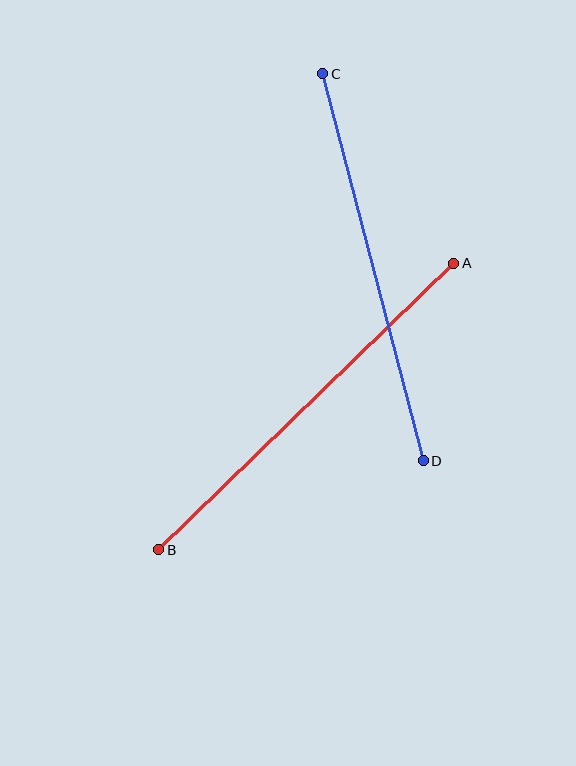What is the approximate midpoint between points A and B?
The midpoint is at approximately (306, 406) pixels.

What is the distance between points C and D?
The distance is approximately 399 pixels.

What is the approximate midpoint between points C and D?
The midpoint is at approximately (373, 267) pixels.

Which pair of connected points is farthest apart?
Points A and B are farthest apart.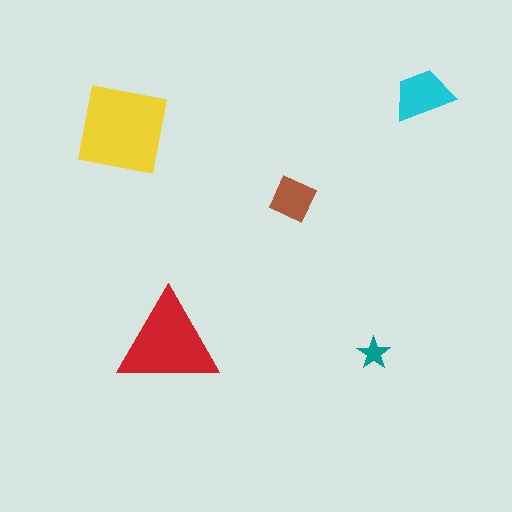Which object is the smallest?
The teal star.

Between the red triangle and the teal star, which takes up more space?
The red triangle.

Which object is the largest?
The yellow square.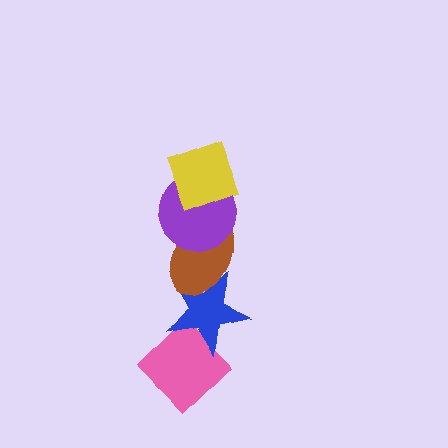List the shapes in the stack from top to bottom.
From top to bottom: the yellow diamond, the purple circle, the brown ellipse, the blue star, the pink diamond.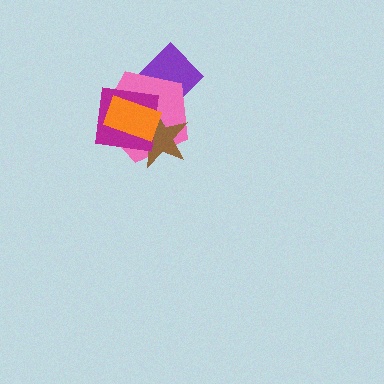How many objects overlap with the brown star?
3 objects overlap with the brown star.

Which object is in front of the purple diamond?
The pink pentagon is in front of the purple diamond.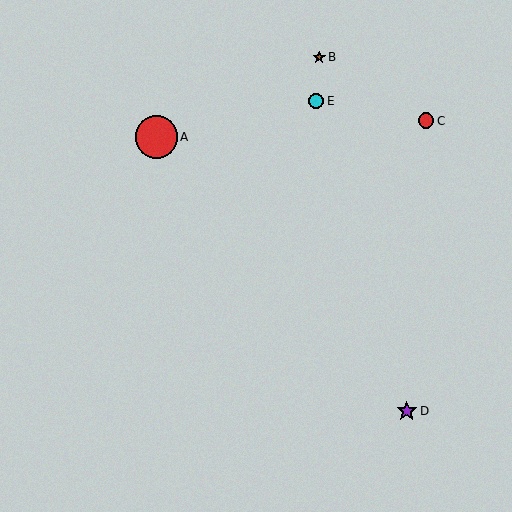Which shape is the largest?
The red circle (labeled A) is the largest.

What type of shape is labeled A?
Shape A is a red circle.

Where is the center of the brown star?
The center of the brown star is at (319, 57).